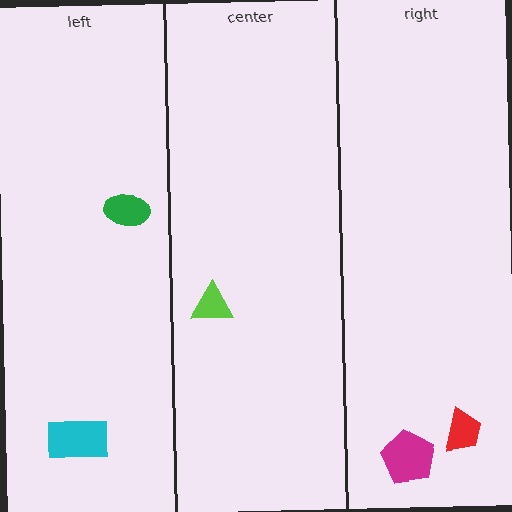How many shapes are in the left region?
2.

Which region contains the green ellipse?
The left region.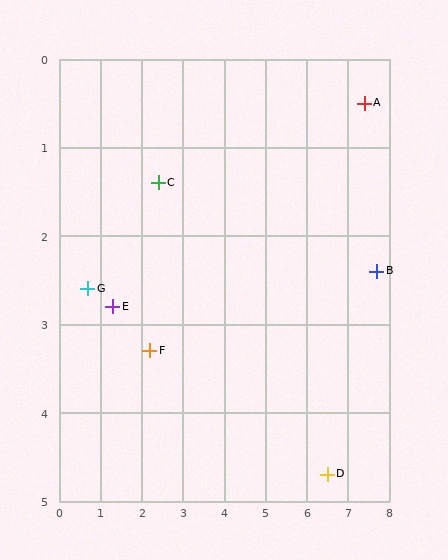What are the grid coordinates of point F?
Point F is at approximately (2.2, 3.3).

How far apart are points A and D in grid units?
Points A and D are about 4.3 grid units apart.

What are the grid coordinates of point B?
Point B is at approximately (7.7, 2.4).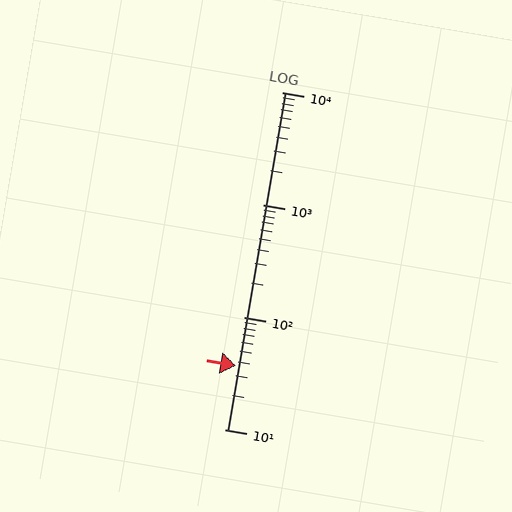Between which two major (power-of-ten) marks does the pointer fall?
The pointer is between 10 and 100.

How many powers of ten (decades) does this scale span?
The scale spans 3 decades, from 10 to 10000.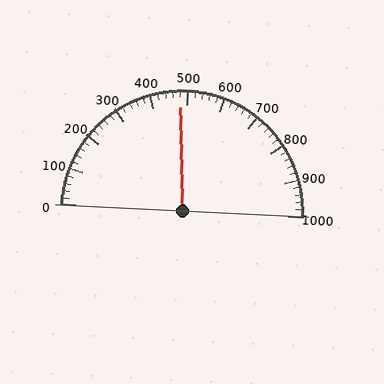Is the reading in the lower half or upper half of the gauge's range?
The reading is in the lower half of the range (0 to 1000).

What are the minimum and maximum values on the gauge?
The gauge ranges from 0 to 1000.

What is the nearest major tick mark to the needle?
The nearest major tick mark is 500.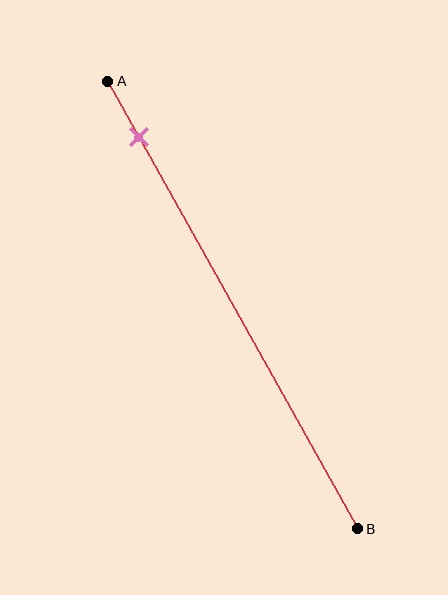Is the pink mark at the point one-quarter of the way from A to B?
No, the mark is at about 10% from A, not at the 25% one-quarter point.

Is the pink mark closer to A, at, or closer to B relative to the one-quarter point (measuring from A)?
The pink mark is closer to point A than the one-quarter point of segment AB.